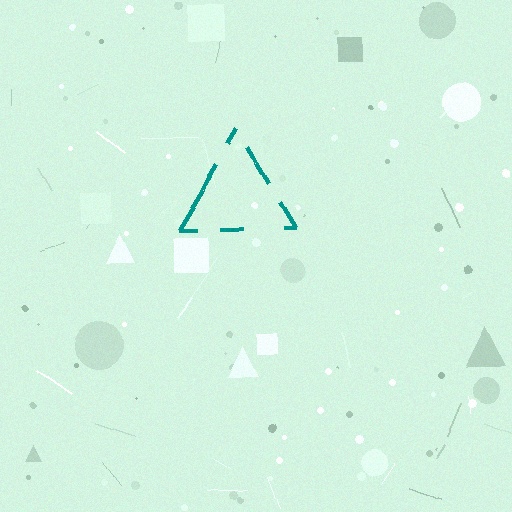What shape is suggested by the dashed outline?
The dashed outline suggests a triangle.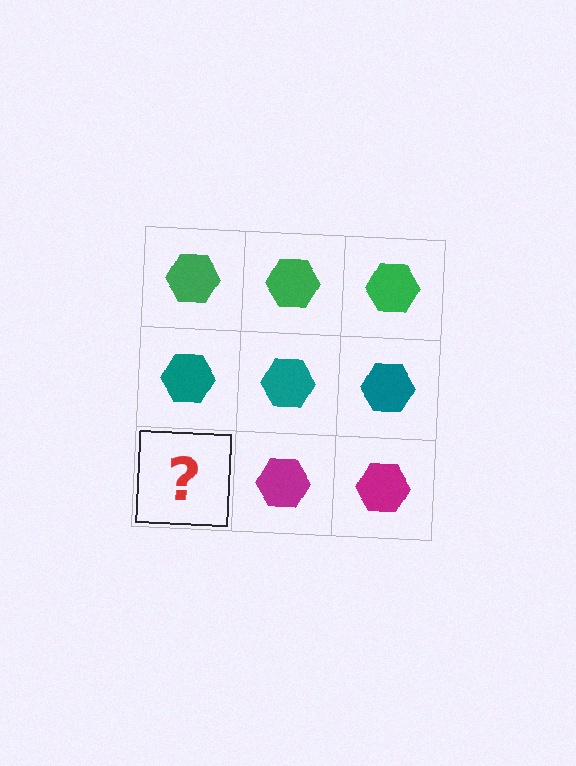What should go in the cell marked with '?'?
The missing cell should contain a magenta hexagon.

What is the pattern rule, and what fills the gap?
The rule is that each row has a consistent color. The gap should be filled with a magenta hexagon.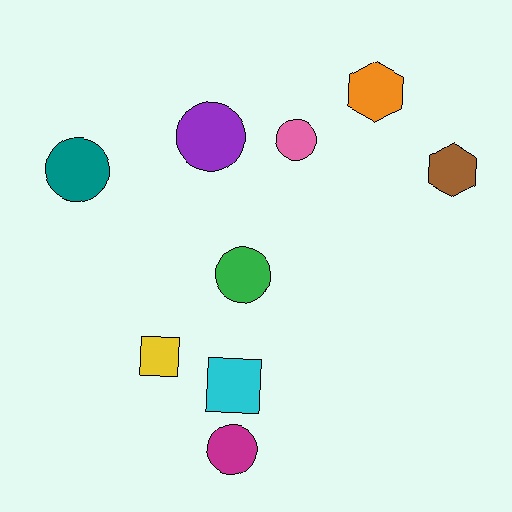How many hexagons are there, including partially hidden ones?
There are 2 hexagons.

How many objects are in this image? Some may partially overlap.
There are 9 objects.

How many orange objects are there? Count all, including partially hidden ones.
There is 1 orange object.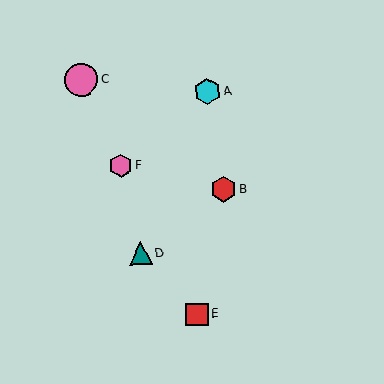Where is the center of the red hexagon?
The center of the red hexagon is at (223, 189).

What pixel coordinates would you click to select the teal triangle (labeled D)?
Click at (141, 253) to select the teal triangle D.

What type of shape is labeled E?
Shape E is a red square.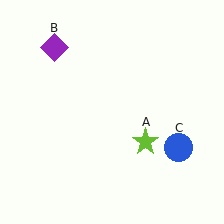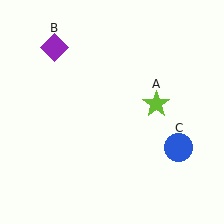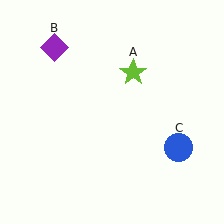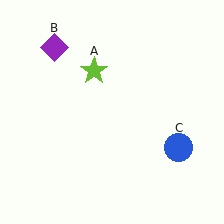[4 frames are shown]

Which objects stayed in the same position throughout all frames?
Purple diamond (object B) and blue circle (object C) remained stationary.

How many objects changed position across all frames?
1 object changed position: lime star (object A).